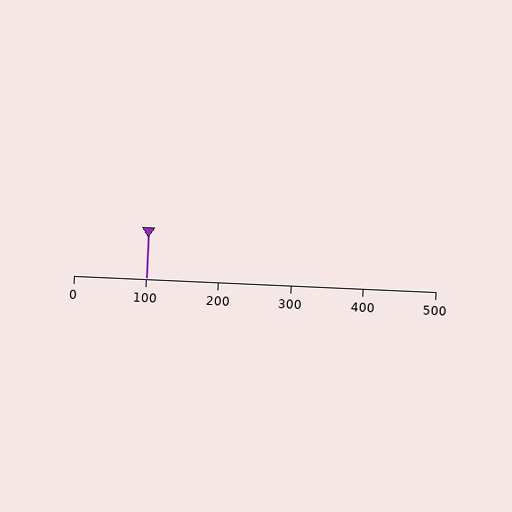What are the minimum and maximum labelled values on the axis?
The axis runs from 0 to 500.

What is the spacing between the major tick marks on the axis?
The major ticks are spaced 100 apart.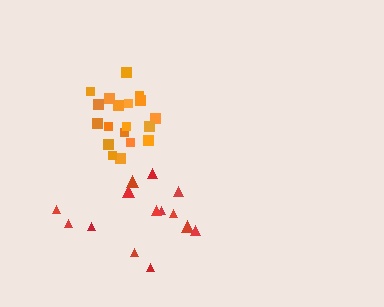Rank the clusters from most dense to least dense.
orange, red.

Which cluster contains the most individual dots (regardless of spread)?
Orange (19).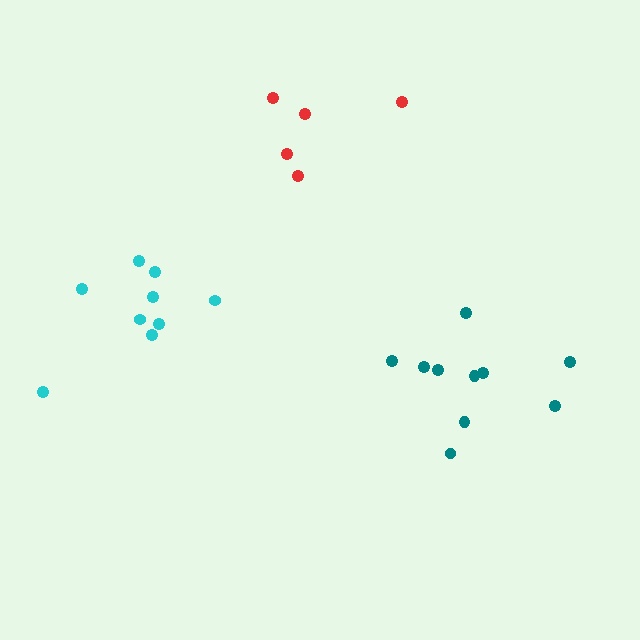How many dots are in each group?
Group 1: 9 dots, Group 2: 5 dots, Group 3: 10 dots (24 total).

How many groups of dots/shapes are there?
There are 3 groups.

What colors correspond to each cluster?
The clusters are colored: cyan, red, teal.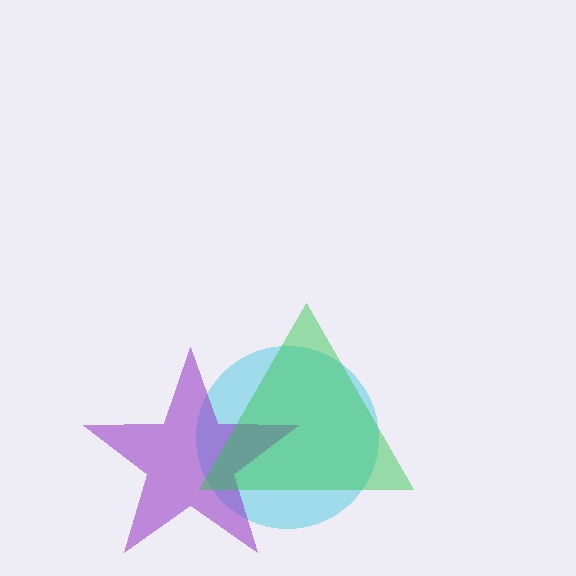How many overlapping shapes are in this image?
There are 3 overlapping shapes in the image.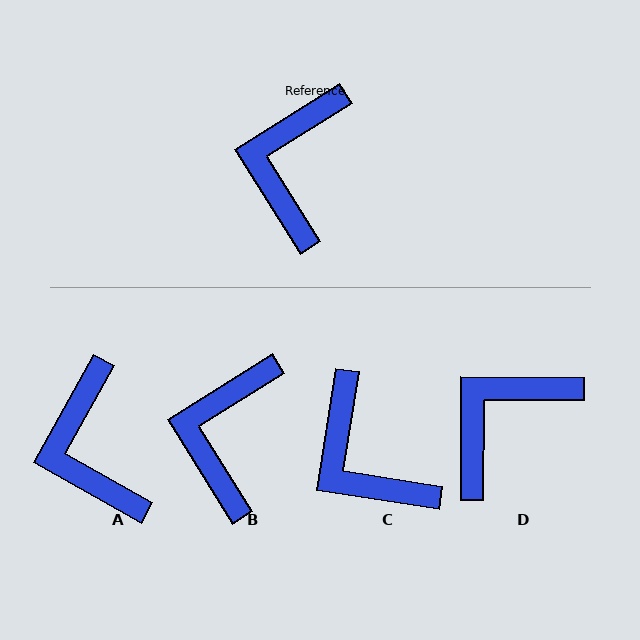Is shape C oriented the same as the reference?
No, it is off by about 49 degrees.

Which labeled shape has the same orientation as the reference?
B.